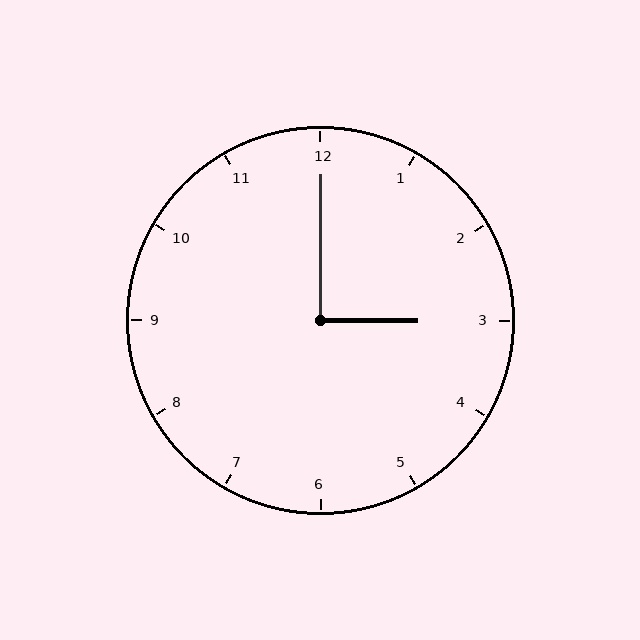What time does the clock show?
3:00.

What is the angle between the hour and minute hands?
Approximately 90 degrees.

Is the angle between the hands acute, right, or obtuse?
It is right.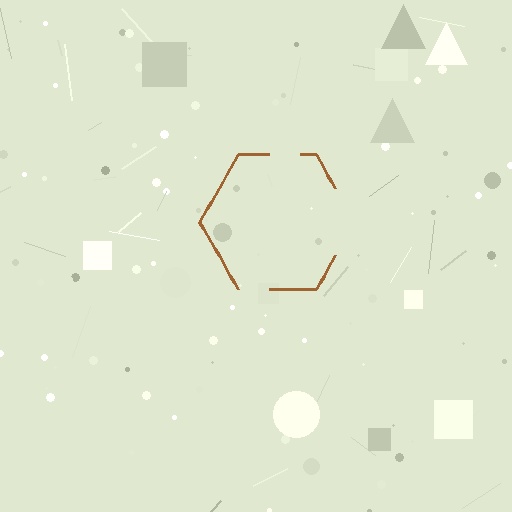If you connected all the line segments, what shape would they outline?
They would outline a hexagon.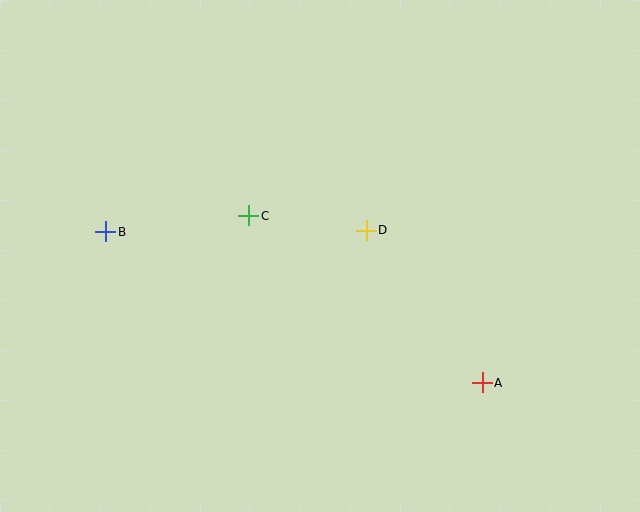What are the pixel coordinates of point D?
Point D is at (366, 230).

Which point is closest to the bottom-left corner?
Point B is closest to the bottom-left corner.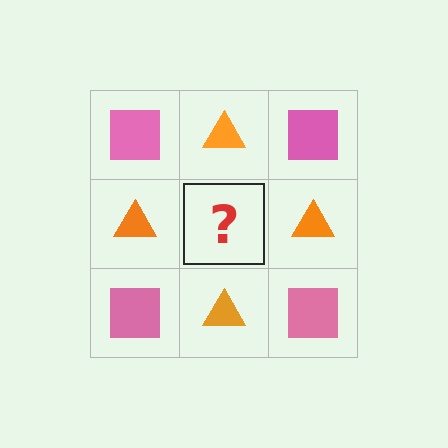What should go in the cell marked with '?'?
The missing cell should contain a pink square.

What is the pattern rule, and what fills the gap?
The rule is that it alternates pink square and orange triangle in a checkerboard pattern. The gap should be filled with a pink square.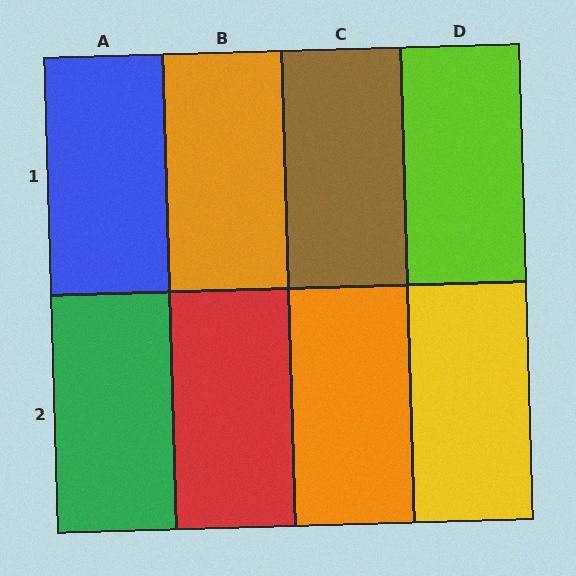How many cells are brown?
1 cell is brown.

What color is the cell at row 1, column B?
Orange.